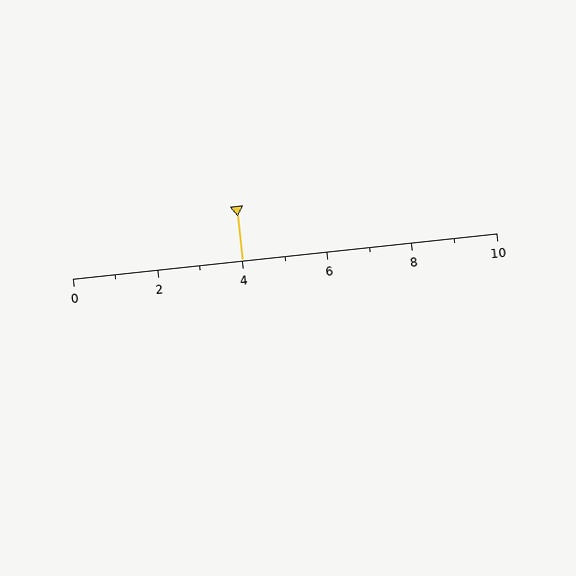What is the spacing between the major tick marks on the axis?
The major ticks are spaced 2 apart.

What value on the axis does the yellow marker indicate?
The marker indicates approximately 4.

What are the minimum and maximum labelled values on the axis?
The axis runs from 0 to 10.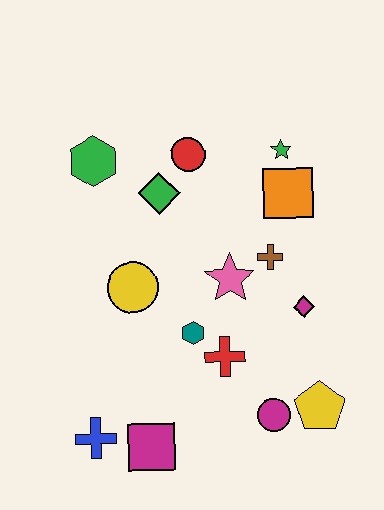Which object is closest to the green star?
The orange square is closest to the green star.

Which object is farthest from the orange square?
The blue cross is farthest from the orange square.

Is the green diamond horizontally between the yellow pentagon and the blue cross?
Yes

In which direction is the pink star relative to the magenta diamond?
The pink star is to the left of the magenta diamond.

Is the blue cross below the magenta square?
No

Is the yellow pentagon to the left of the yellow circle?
No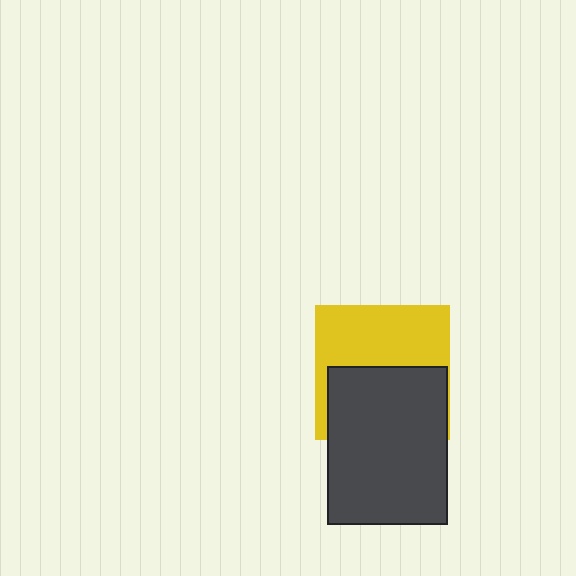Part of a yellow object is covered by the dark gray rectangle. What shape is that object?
It is a square.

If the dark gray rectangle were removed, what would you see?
You would see the complete yellow square.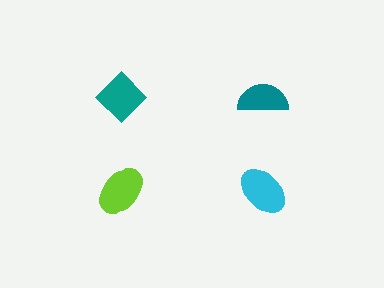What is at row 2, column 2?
A cyan ellipse.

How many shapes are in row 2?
2 shapes.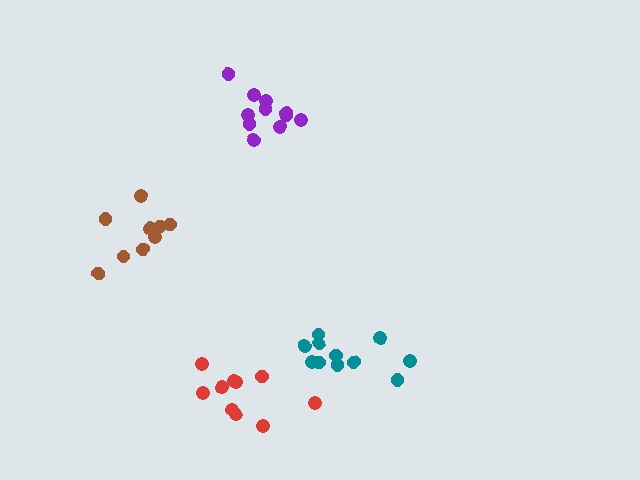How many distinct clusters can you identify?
There are 4 distinct clusters.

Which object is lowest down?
The red cluster is bottommost.